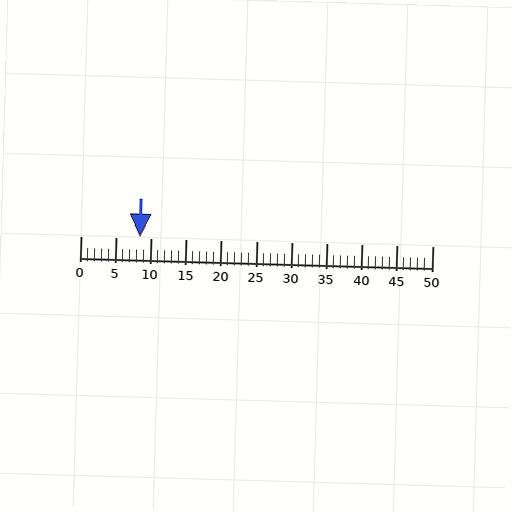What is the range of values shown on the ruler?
The ruler shows values from 0 to 50.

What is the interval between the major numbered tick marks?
The major tick marks are spaced 5 units apart.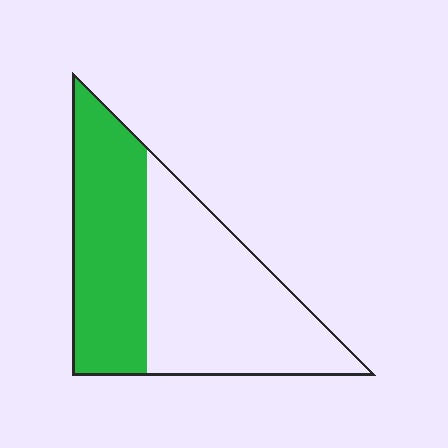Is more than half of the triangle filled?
No.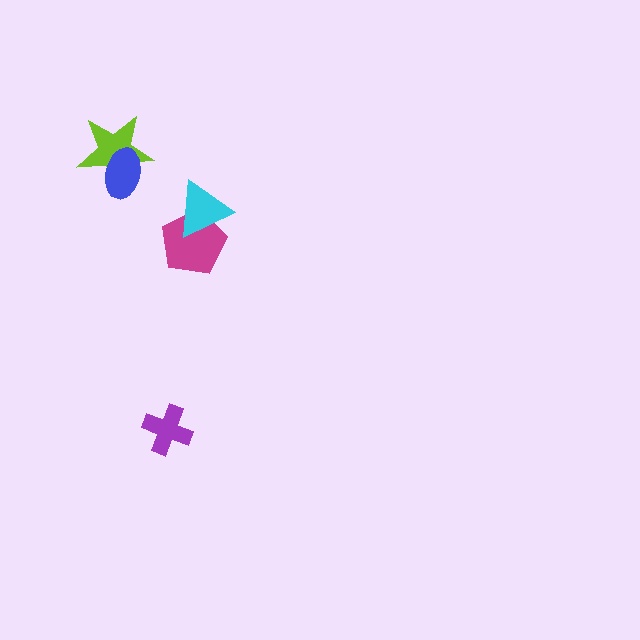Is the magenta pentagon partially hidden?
Yes, it is partially covered by another shape.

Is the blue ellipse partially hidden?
No, no other shape covers it.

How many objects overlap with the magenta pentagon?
1 object overlaps with the magenta pentagon.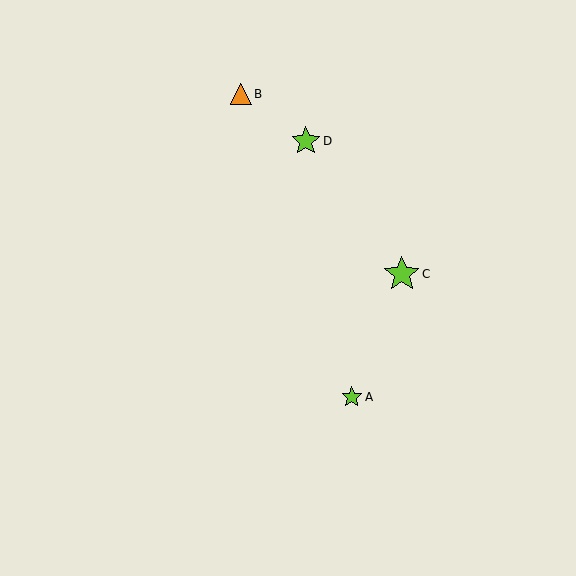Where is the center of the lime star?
The center of the lime star is at (402, 274).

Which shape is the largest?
The lime star (labeled C) is the largest.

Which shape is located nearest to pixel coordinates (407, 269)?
The lime star (labeled C) at (402, 274) is nearest to that location.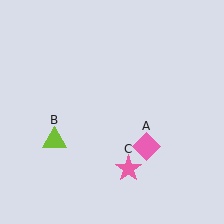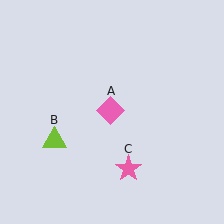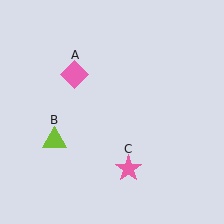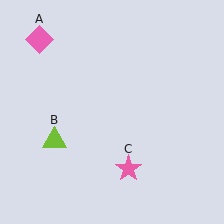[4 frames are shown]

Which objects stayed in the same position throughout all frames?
Lime triangle (object B) and pink star (object C) remained stationary.